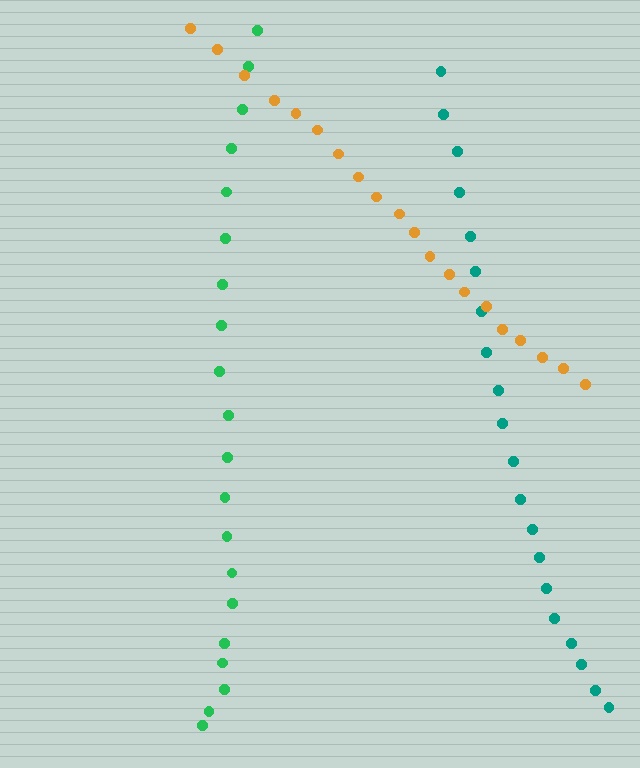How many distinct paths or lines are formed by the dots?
There are 3 distinct paths.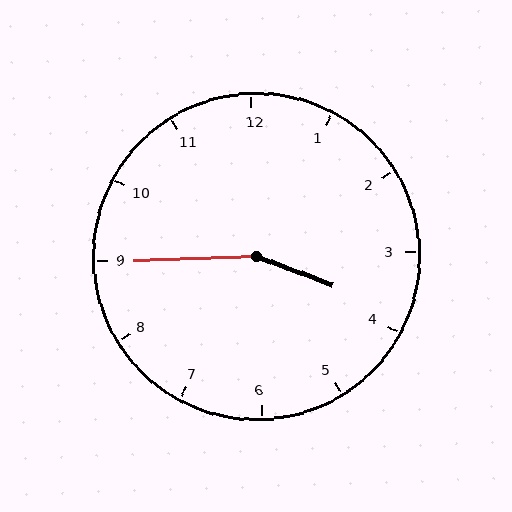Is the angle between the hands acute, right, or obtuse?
It is obtuse.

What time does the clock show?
3:45.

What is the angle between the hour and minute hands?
Approximately 158 degrees.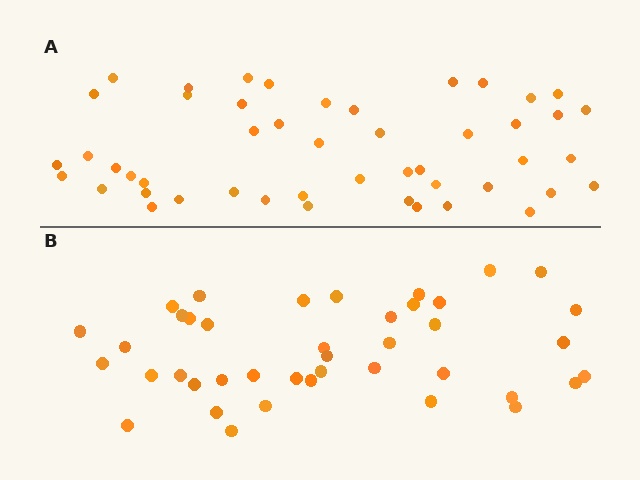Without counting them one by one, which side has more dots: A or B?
Region A (the top region) has more dots.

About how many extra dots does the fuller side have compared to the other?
Region A has roughly 8 or so more dots than region B.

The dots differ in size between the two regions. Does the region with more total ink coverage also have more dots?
No. Region B has more total ink coverage because its dots are larger, but region A actually contains more individual dots. Total area can be misleading — the number of items is what matters here.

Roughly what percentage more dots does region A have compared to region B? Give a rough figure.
About 15% more.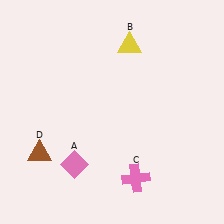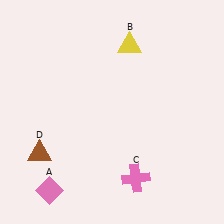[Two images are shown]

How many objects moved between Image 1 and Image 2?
1 object moved between the two images.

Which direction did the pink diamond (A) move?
The pink diamond (A) moved down.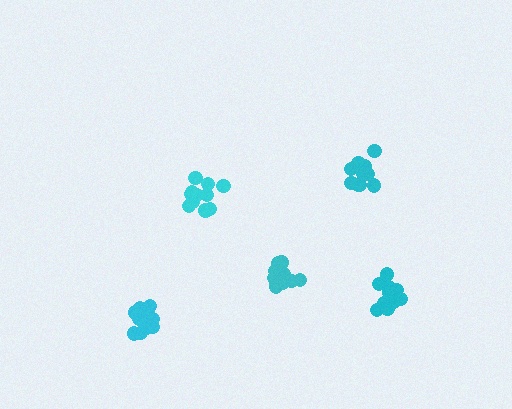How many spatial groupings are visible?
There are 5 spatial groupings.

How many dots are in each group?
Group 1: 11 dots, Group 2: 12 dots, Group 3: 11 dots, Group 4: 12 dots, Group 5: 13 dots (59 total).